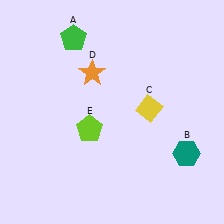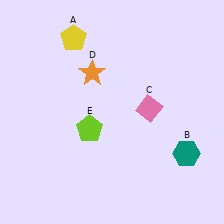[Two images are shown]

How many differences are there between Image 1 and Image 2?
There are 2 differences between the two images.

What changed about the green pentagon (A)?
In Image 1, A is green. In Image 2, it changed to yellow.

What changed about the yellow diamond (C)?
In Image 1, C is yellow. In Image 2, it changed to pink.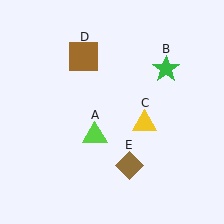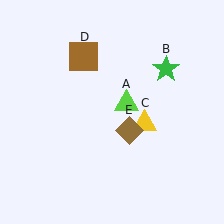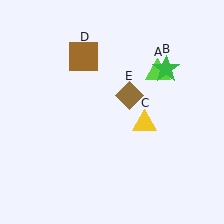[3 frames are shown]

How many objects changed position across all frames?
2 objects changed position: lime triangle (object A), brown diamond (object E).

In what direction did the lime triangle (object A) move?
The lime triangle (object A) moved up and to the right.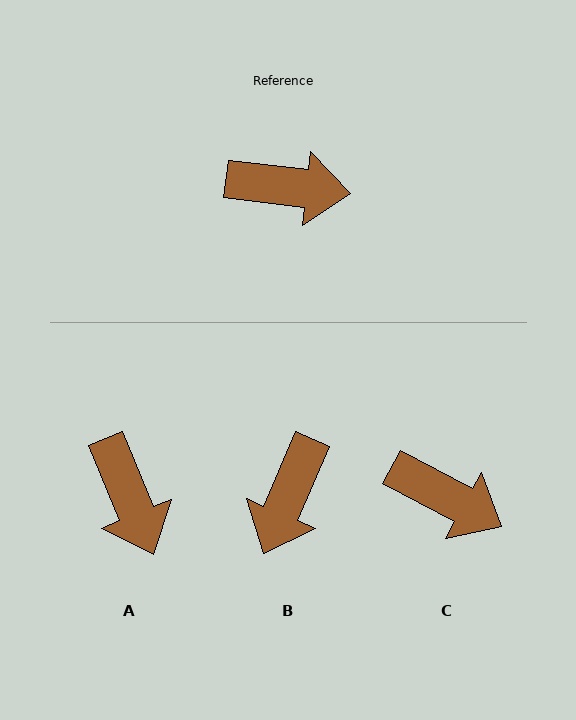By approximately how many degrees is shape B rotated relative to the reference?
Approximately 107 degrees clockwise.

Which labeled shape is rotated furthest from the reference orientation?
B, about 107 degrees away.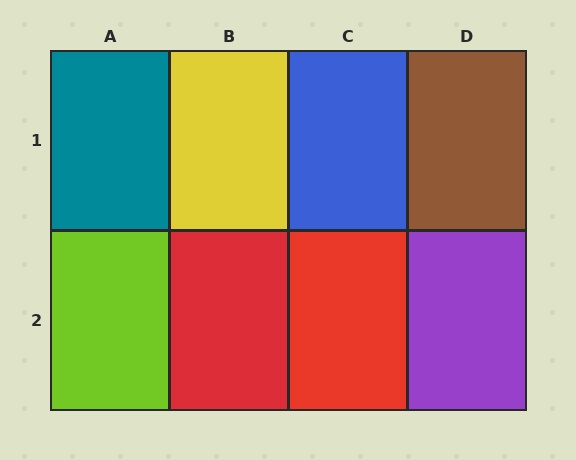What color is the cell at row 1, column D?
Brown.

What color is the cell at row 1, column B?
Yellow.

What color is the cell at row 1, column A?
Teal.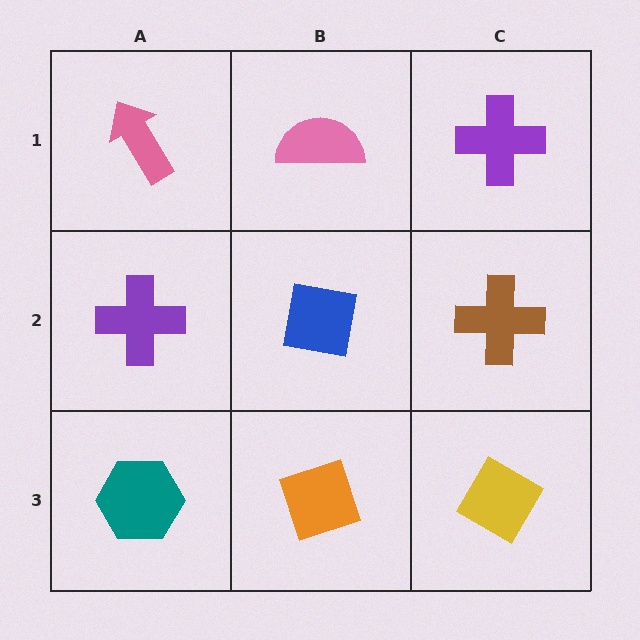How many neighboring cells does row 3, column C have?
2.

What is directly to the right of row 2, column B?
A brown cross.